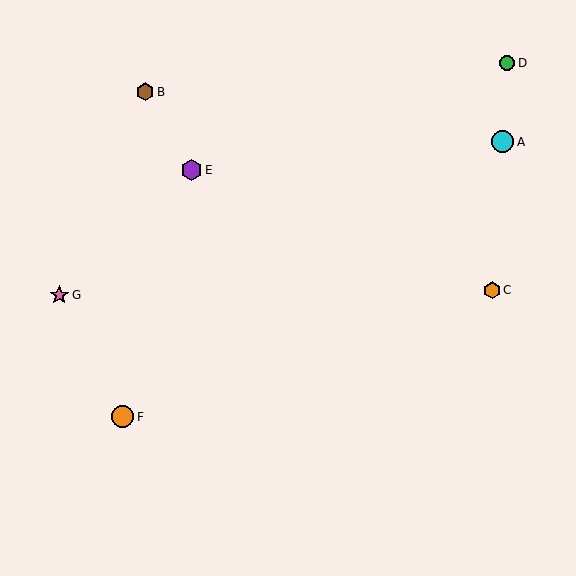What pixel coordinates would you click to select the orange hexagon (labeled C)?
Click at (492, 290) to select the orange hexagon C.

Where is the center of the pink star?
The center of the pink star is at (59, 295).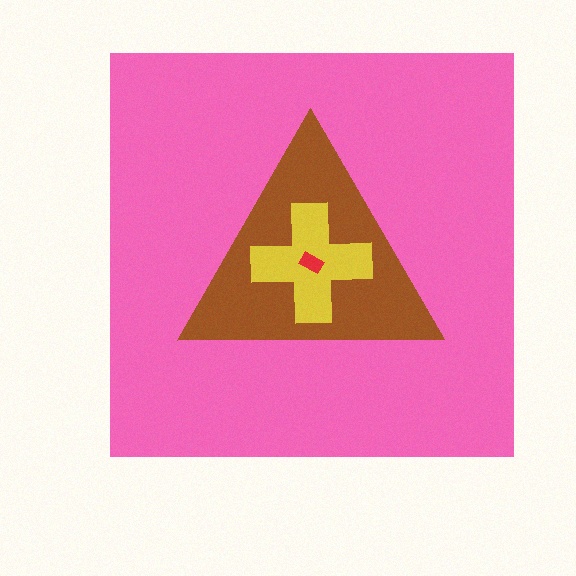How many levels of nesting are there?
4.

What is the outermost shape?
The pink square.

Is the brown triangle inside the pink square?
Yes.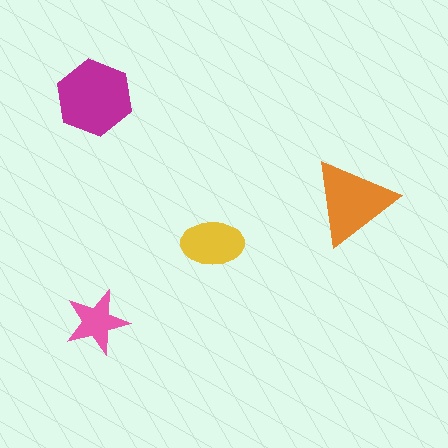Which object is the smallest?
The pink star.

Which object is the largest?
The magenta hexagon.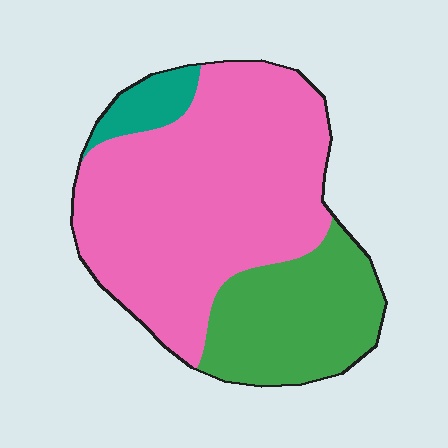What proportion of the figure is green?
Green takes up about one quarter (1/4) of the figure.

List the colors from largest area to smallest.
From largest to smallest: pink, green, teal.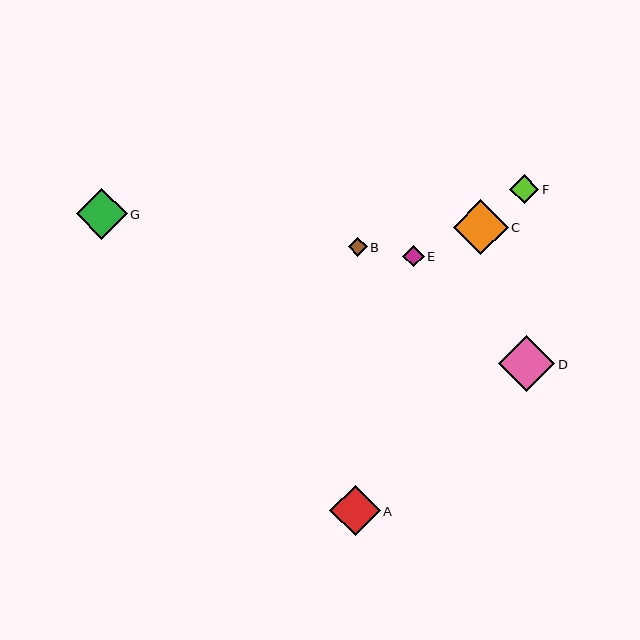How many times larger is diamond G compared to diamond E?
Diamond G is approximately 2.3 times the size of diamond E.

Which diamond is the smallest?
Diamond B is the smallest with a size of approximately 19 pixels.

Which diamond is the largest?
Diamond D is the largest with a size of approximately 56 pixels.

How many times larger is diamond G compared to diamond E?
Diamond G is approximately 2.3 times the size of diamond E.